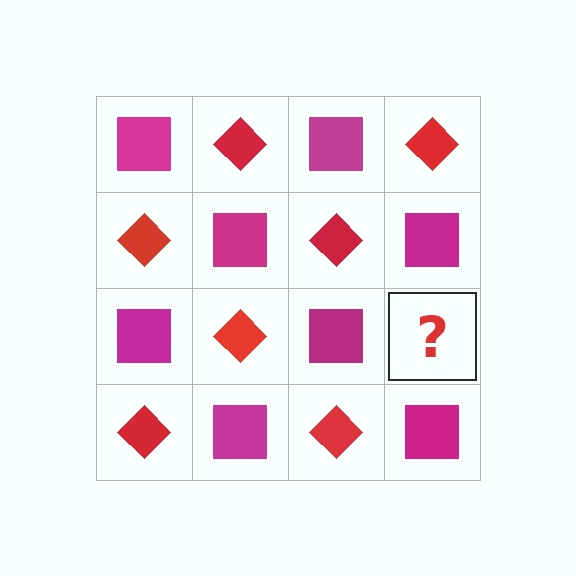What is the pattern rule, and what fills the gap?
The rule is that it alternates magenta square and red diamond in a checkerboard pattern. The gap should be filled with a red diamond.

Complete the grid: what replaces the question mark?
The question mark should be replaced with a red diamond.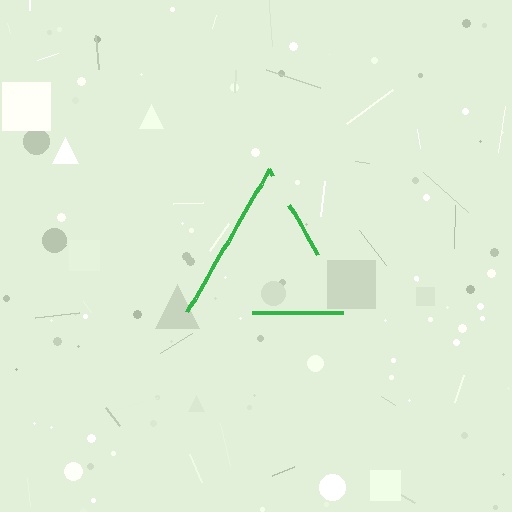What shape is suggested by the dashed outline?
The dashed outline suggests a triangle.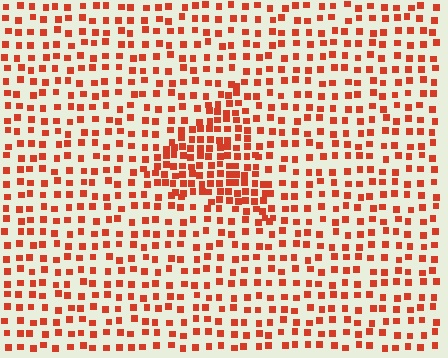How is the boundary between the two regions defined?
The boundary is defined by a change in element density (approximately 2.0x ratio). All elements are the same color, size, and shape.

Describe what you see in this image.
The image contains small red elements arranged at two different densities. A triangle-shaped region is visible where the elements are more densely packed than the surrounding area.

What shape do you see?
I see a triangle.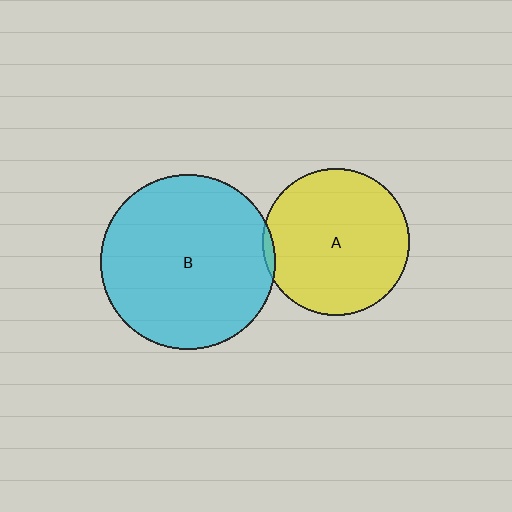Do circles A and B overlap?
Yes.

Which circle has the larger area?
Circle B (cyan).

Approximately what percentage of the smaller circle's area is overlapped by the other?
Approximately 5%.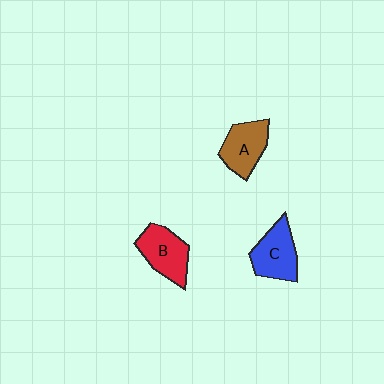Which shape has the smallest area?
Shape A (brown).